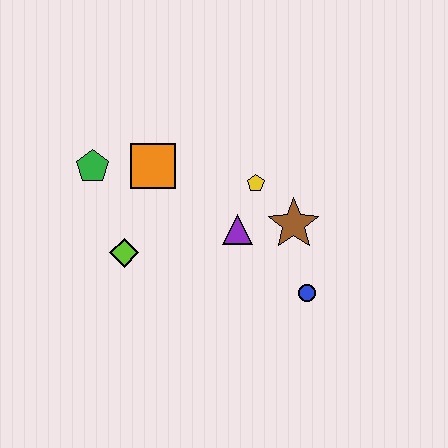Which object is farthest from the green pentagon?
The blue circle is farthest from the green pentagon.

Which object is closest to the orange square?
The green pentagon is closest to the orange square.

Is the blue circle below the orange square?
Yes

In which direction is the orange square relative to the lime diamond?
The orange square is above the lime diamond.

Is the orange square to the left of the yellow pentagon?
Yes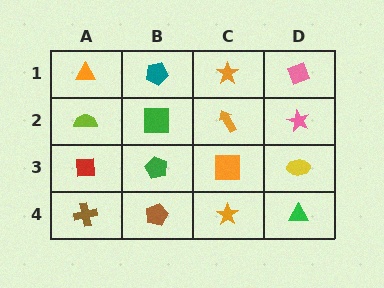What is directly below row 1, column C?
An orange arrow.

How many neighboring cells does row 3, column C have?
4.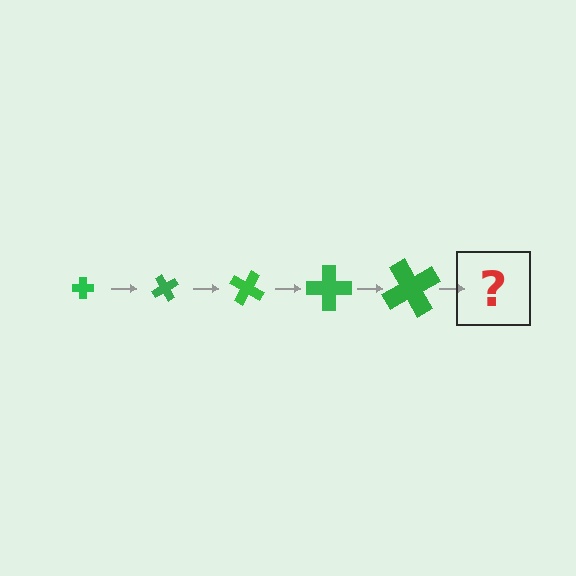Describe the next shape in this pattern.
It should be a cross, larger than the previous one and rotated 300 degrees from the start.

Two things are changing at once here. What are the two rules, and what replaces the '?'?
The two rules are that the cross grows larger each step and it rotates 60 degrees each step. The '?' should be a cross, larger than the previous one and rotated 300 degrees from the start.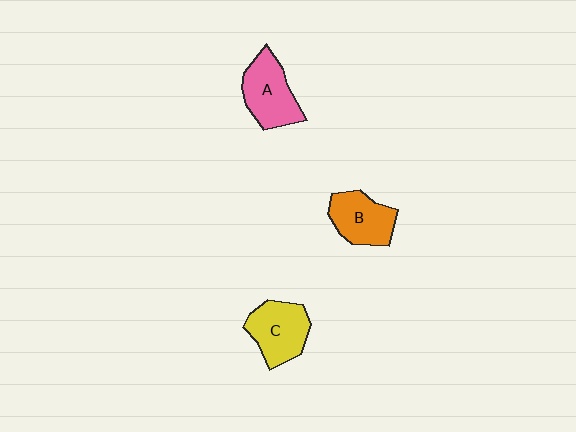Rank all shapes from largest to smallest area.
From largest to smallest: A (pink), C (yellow), B (orange).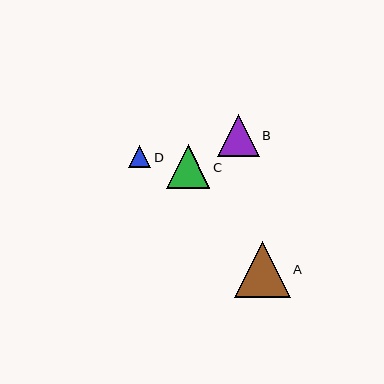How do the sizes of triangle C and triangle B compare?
Triangle C and triangle B are approximately the same size.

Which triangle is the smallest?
Triangle D is the smallest with a size of approximately 22 pixels.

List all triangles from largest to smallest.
From largest to smallest: A, C, B, D.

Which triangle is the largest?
Triangle A is the largest with a size of approximately 56 pixels.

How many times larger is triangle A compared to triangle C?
Triangle A is approximately 1.3 times the size of triangle C.